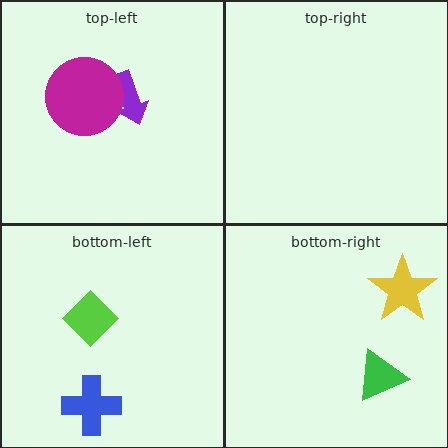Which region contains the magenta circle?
The top-left region.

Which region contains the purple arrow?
The top-left region.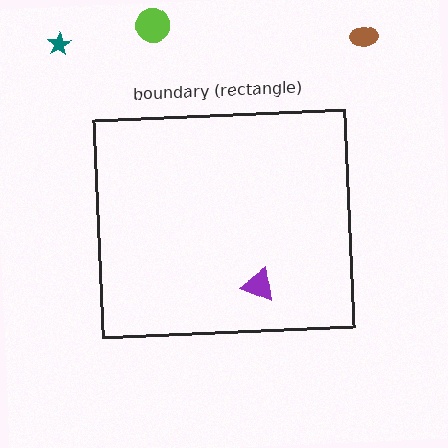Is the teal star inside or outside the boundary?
Outside.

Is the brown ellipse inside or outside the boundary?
Outside.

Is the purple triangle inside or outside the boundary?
Inside.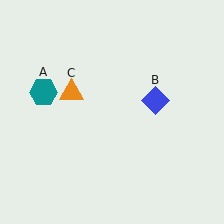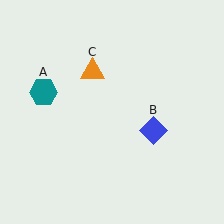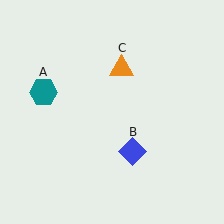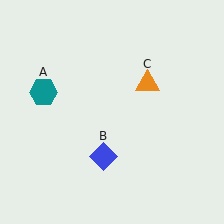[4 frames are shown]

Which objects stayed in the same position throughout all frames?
Teal hexagon (object A) remained stationary.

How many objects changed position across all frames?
2 objects changed position: blue diamond (object B), orange triangle (object C).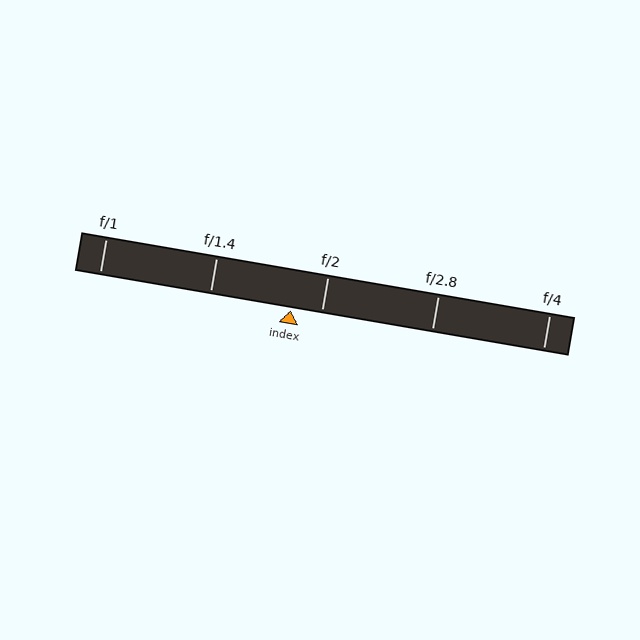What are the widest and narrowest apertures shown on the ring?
The widest aperture shown is f/1 and the narrowest is f/4.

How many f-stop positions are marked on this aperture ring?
There are 5 f-stop positions marked.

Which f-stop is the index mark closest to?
The index mark is closest to f/2.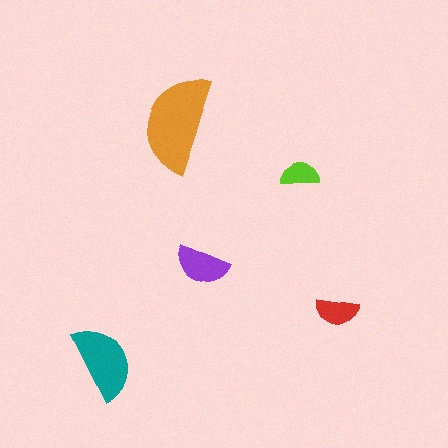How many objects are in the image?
There are 5 objects in the image.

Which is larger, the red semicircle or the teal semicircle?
The teal one.